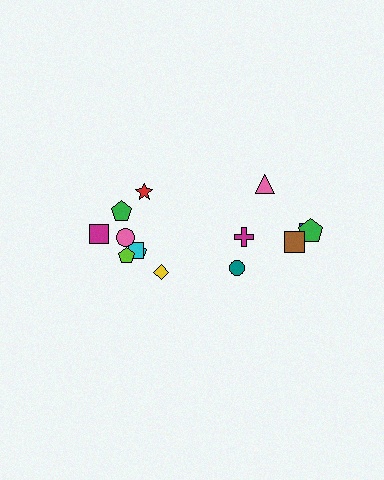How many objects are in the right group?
There are 6 objects.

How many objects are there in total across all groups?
There are 14 objects.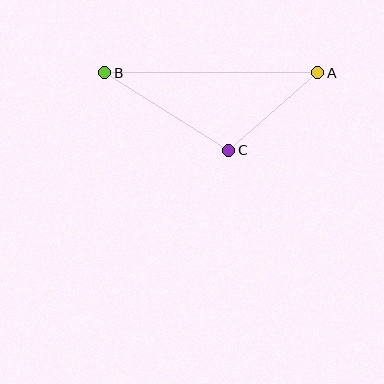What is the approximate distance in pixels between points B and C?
The distance between B and C is approximately 146 pixels.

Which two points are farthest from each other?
Points A and B are farthest from each other.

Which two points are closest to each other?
Points A and C are closest to each other.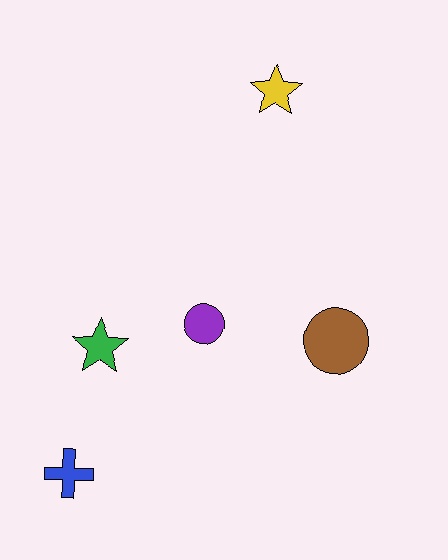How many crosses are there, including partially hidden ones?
There is 1 cross.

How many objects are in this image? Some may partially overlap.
There are 5 objects.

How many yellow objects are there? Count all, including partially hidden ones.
There is 1 yellow object.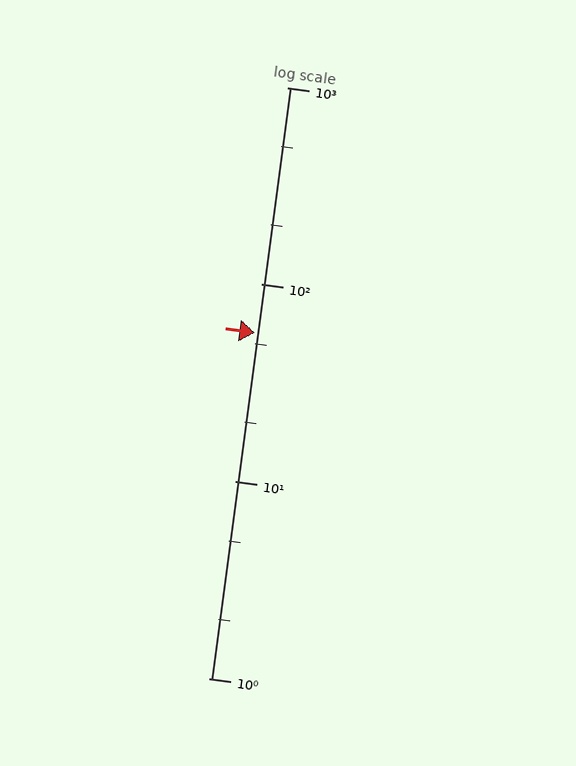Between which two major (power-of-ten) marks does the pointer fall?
The pointer is between 10 and 100.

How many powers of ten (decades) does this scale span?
The scale spans 3 decades, from 1 to 1000.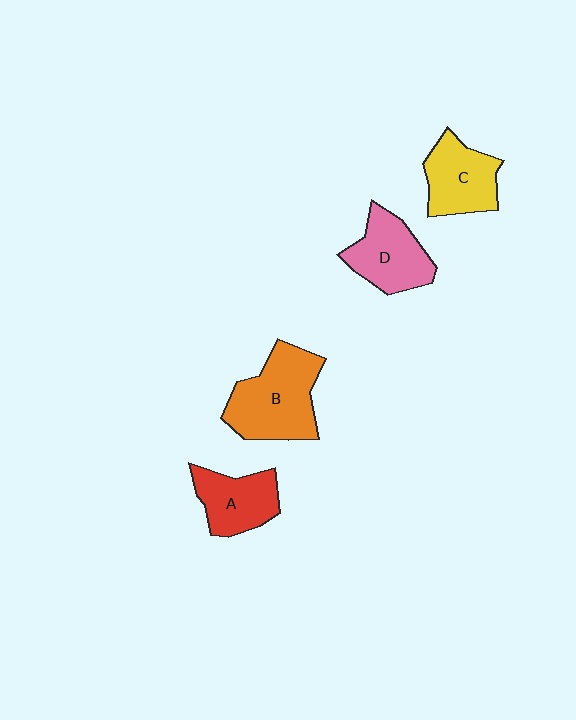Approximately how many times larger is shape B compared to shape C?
Approximately 1.4 times.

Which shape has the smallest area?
Shape A (red).